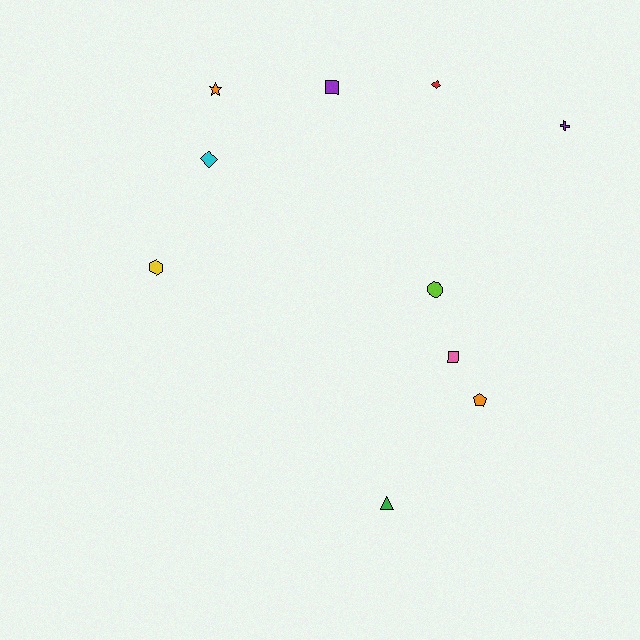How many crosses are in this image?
There is 1 cross.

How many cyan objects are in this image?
There is 1 cyan object.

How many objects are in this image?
There are 10 objects.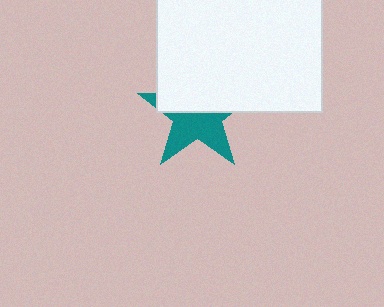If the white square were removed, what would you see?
You would see the complete teal star.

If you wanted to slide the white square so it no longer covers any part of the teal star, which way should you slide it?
Slide it up — that is the most direct way to separate the two shapes.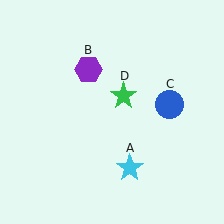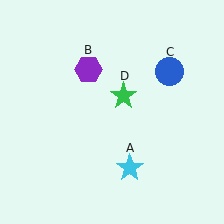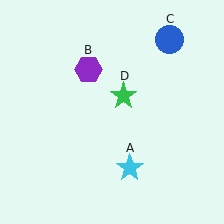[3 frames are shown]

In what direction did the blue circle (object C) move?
The blue circle (object C) moved up.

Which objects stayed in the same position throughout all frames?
Cyan star (object A) and purple hexagon (object B) and green star (object D) remained stationary.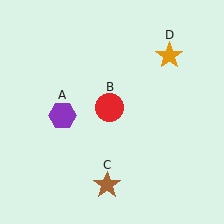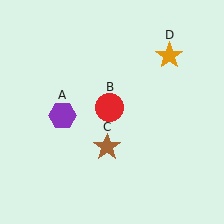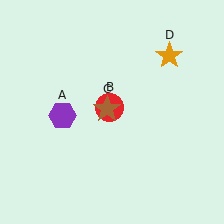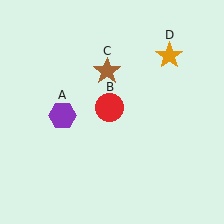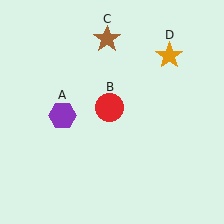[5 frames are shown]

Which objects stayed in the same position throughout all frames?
Purple hexagon (object A) and red circle (object B) and orange star (object D) remained stationary.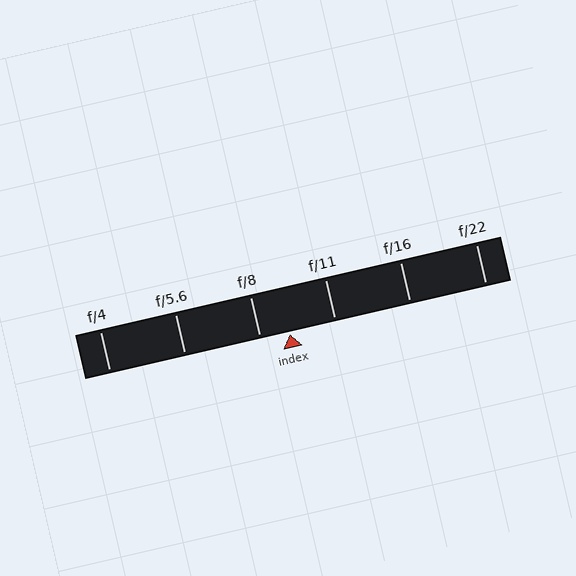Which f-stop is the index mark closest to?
The index mark is closest to f/8.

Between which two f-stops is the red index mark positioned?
The index mark is between f/8 and f/11.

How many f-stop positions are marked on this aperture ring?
There are 6 f-stop positions marked.